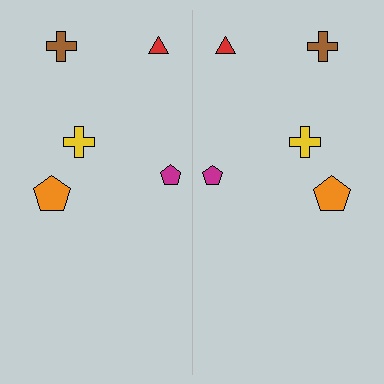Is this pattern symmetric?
Yes, this pattern has bilateral (reflection) symmetry.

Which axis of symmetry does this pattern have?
The pattern has a vertical axis of symmetry running through the center of the image.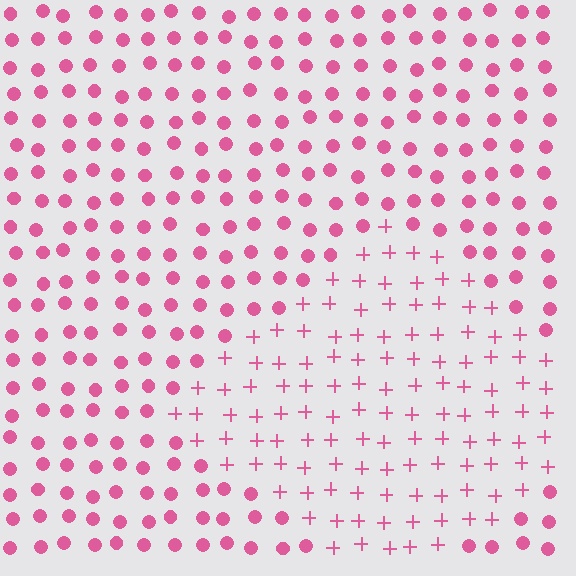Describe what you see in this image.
The image is filled with small pink elements arranged in a uniform grid. A diamond-shaped region contains plus signs, while the surrounding area contains circles. The boundary is defined purely by the change in element shape.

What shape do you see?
I see a diamond.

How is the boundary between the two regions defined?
The boundary is defined by a change in element shape: plus signs inside vs. circles outside. All elements share the same color and spacing.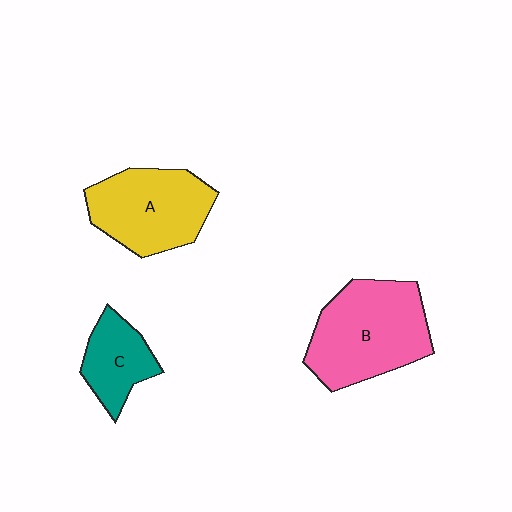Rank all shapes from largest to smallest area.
From largest to smallest: B (pink), A (yellow), C (teal).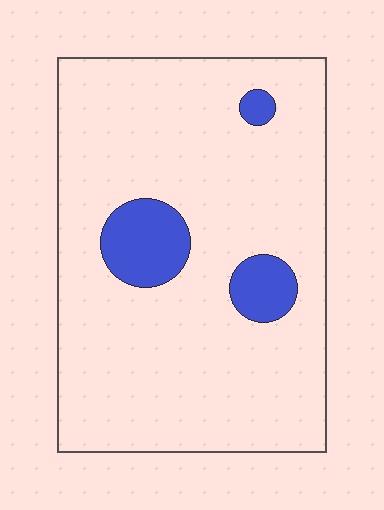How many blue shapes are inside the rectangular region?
3.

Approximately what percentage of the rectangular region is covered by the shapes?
Approximately 10%.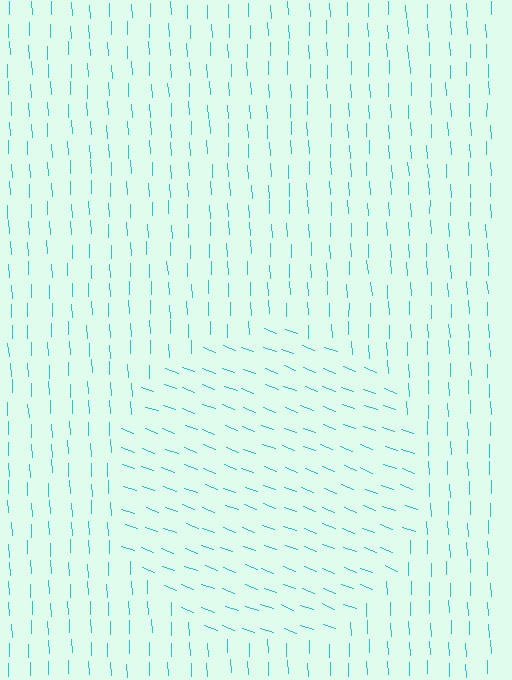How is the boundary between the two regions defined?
The boundary is defined purely by a change in line orientation (approximately 67 degrees difference). All lines are the same color and thickness.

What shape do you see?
I see a circle.